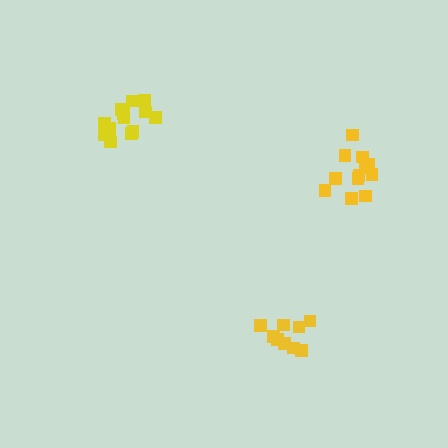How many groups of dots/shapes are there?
There are 3 groups.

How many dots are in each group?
Group 1: 13 dots, Group 2: 10 dots, Group 3: 14 dots (37 total).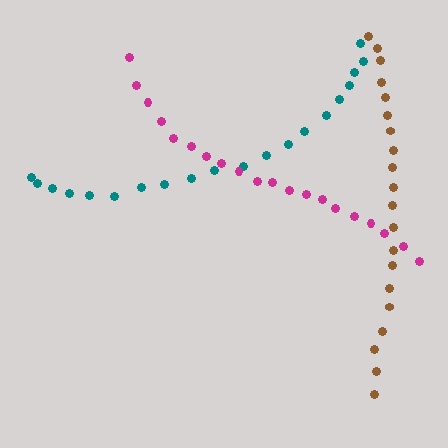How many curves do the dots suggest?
There are 3 distinct paths.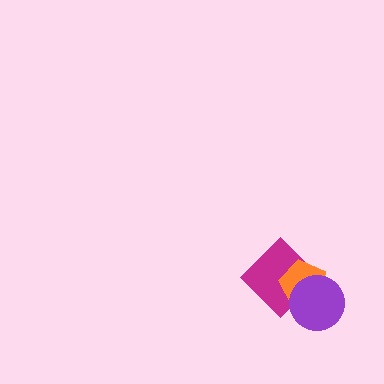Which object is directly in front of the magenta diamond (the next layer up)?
The orange pentagon is directly in front of the magenta diamond.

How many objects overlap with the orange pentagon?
2 objects overlap with the orange pentagon.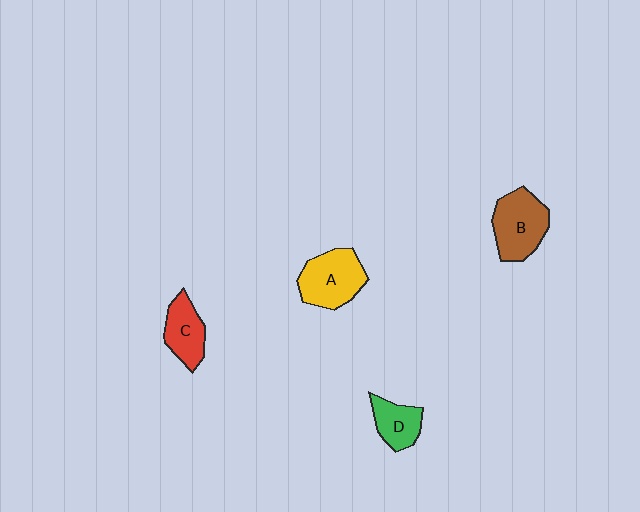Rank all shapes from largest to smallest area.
From largest to smallest: B (brown), A (yellow), C (red), D (green).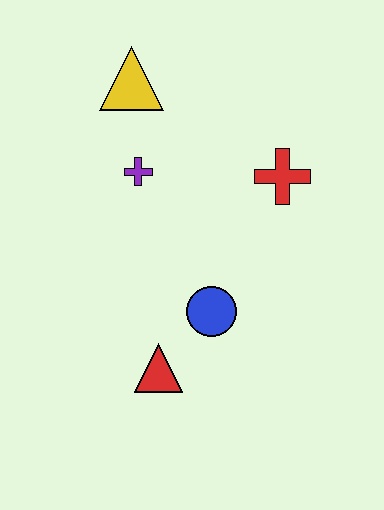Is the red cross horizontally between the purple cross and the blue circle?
No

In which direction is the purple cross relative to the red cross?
The purple cross is to the left of the red cross.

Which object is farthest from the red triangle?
The yellow triangle is farthest from the red triangle.